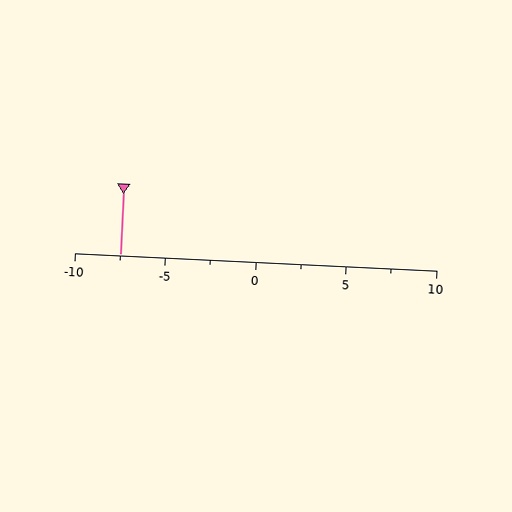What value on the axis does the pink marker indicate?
The marker indicates approximately -7.5.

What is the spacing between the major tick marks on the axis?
The major ticks are spaced 5 apart.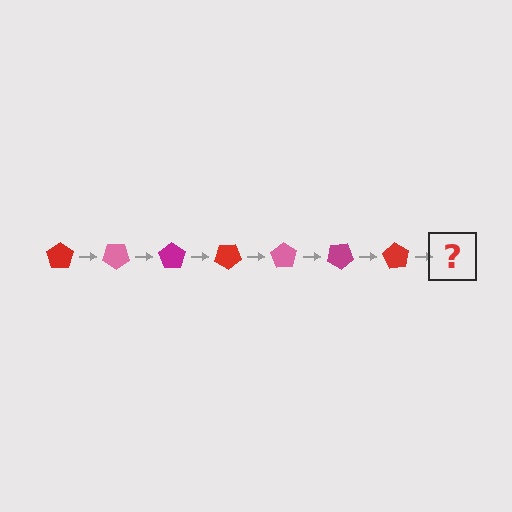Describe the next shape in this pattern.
It should be a pink pentagon, rotated 245 degrees from the start.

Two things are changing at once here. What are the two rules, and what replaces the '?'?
The two rules are that it rotates 35 degrees each step and the color cycles through red, pink, and magenta. The '?' should be a pink pentagon, rotated 245 degrees from the start.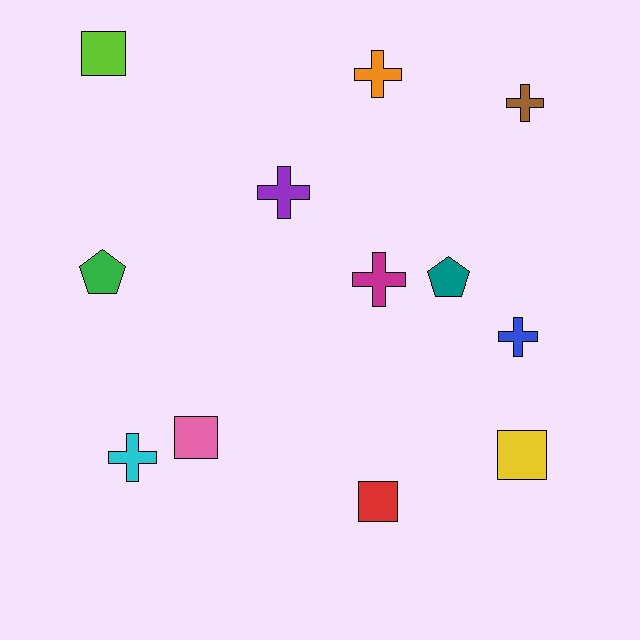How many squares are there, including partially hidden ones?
There are 4 squares.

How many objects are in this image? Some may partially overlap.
There are 12 objects.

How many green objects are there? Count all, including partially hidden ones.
There is 1 green object.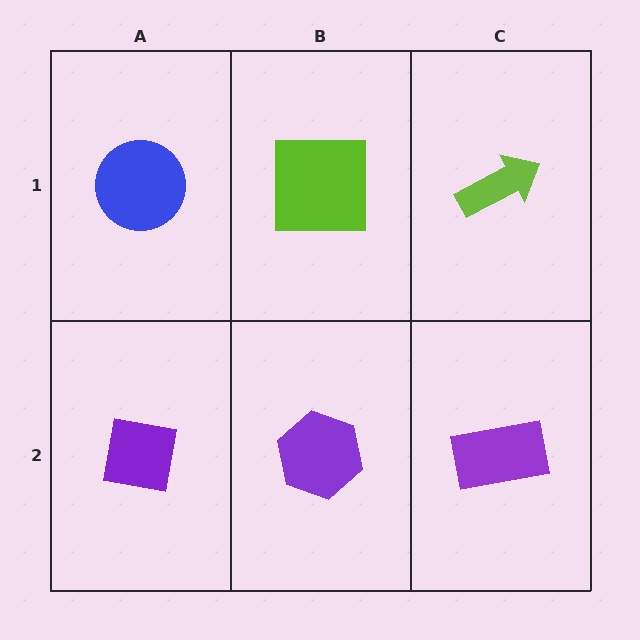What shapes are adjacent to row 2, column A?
A blue circle (row 1, column A), a purple hexagon (row 2, column B).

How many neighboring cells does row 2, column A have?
2.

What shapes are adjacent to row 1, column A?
A purple square (row 2, column A), a lime square (row 1, column B).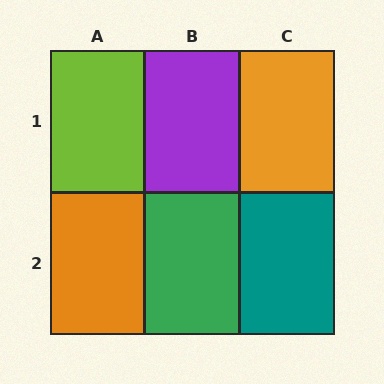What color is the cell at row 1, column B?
Purple.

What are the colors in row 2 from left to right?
Orange, green, teal.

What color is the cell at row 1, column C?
Orange.